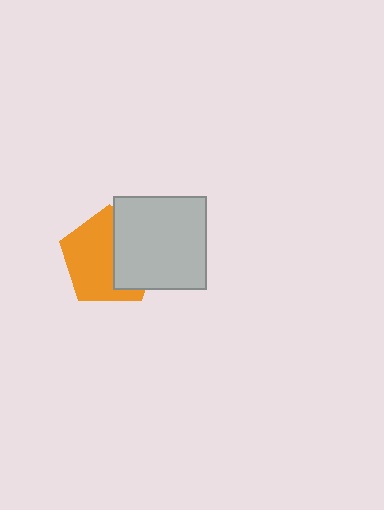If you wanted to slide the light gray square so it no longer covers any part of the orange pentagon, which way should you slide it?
Slide it right — that is the most direct way to separate the two shapes.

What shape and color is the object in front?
The object in front is a light gray square.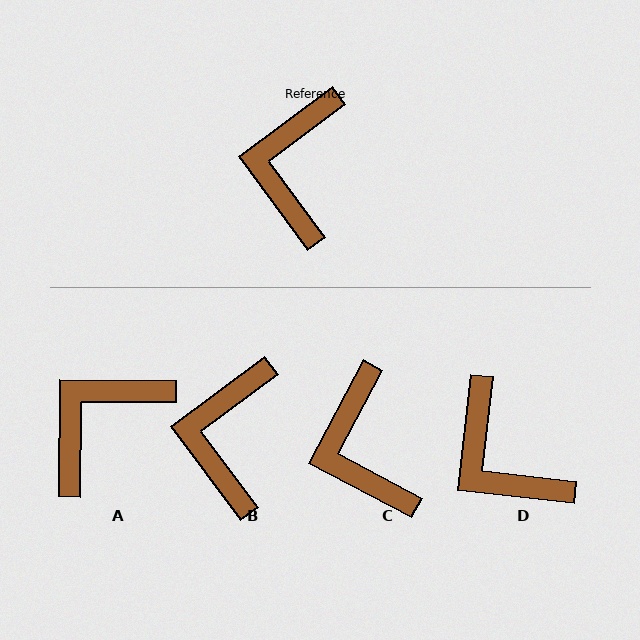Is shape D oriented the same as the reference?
No, it is off by about 47 degrees.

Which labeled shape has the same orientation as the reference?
B.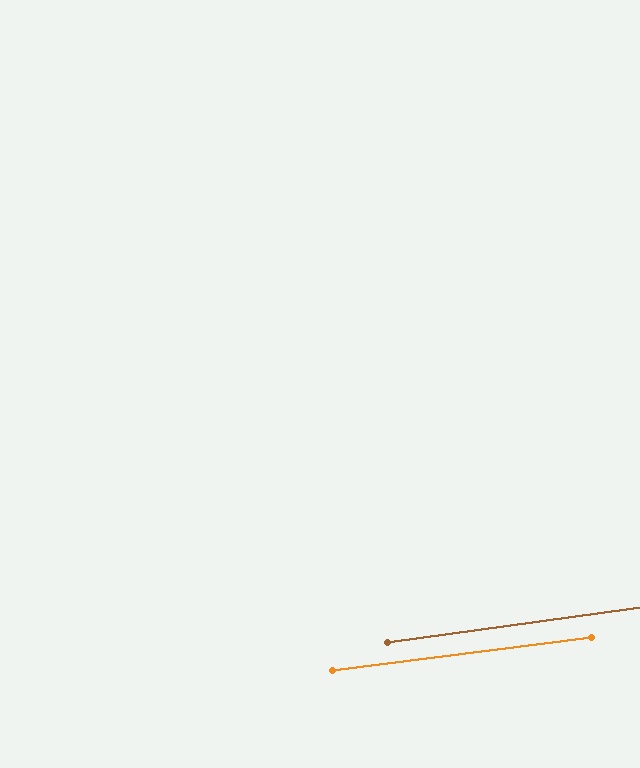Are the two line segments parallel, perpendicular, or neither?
Parallel — their directions differ by only 0.8°.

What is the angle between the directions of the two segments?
Approximately 1 degree.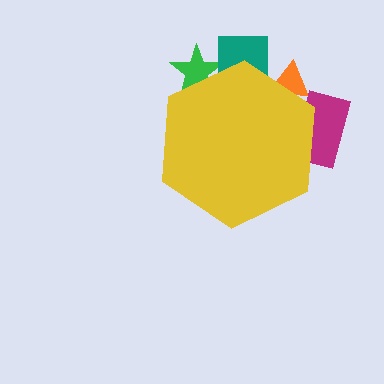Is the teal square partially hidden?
Yes, the teal square is partially hidden behind the yellow hexagon.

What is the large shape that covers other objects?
A yellow hexagon.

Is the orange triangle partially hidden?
Yes, the orange triangle is partially hidden behind the yellow hexagon.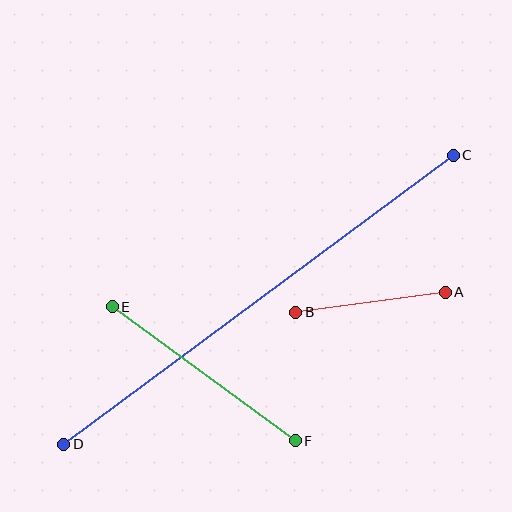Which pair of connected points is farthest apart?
Points C and D are farthest apart.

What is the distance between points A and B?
The distance is approximately 151 pixels.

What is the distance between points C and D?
The distance is approximately 485 pixels.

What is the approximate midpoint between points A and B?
The midpoint is at approximately (371, 302) pixels.